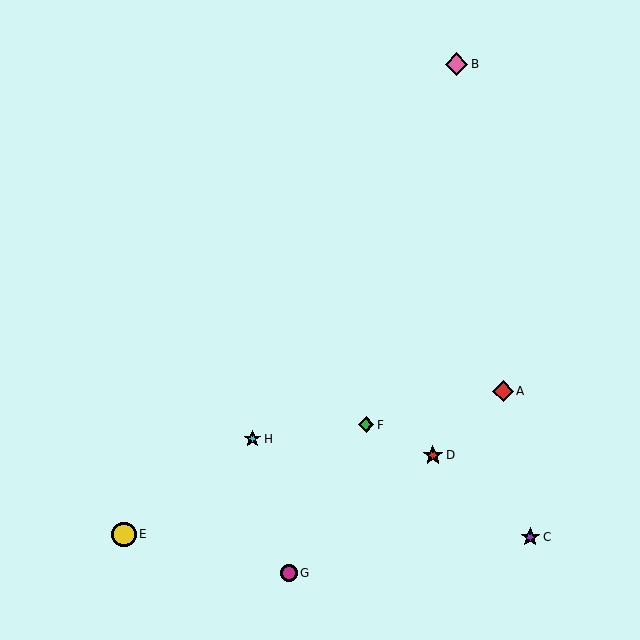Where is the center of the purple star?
The center of the purple star is at (530, 537).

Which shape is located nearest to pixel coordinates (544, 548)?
The purple star (labeled C) at (530, 537) is nearest to that location.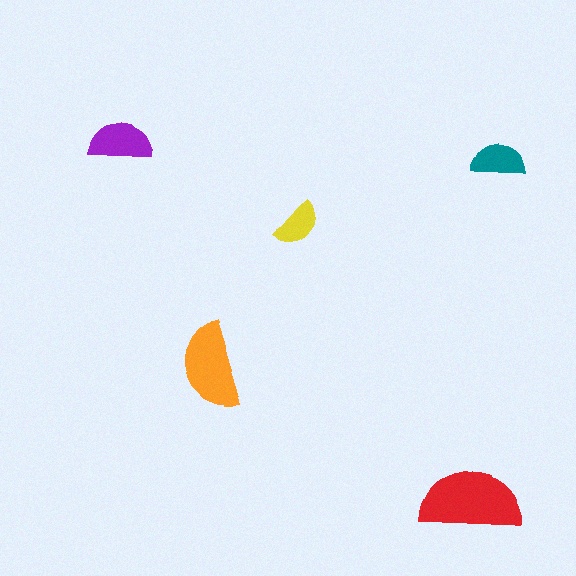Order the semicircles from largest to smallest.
the red one, the orange one, the purple one, the teal one, the yellow one.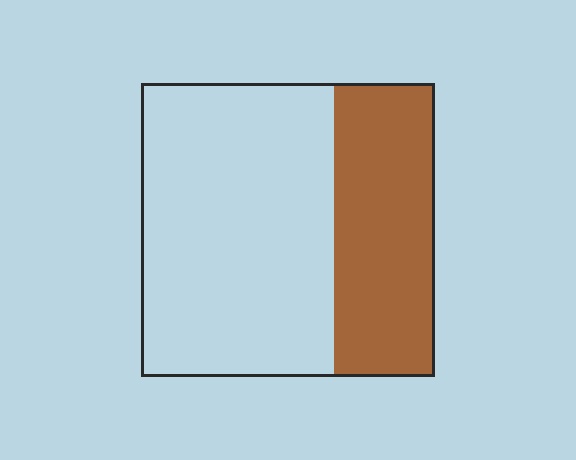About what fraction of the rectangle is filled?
About one third (1/3).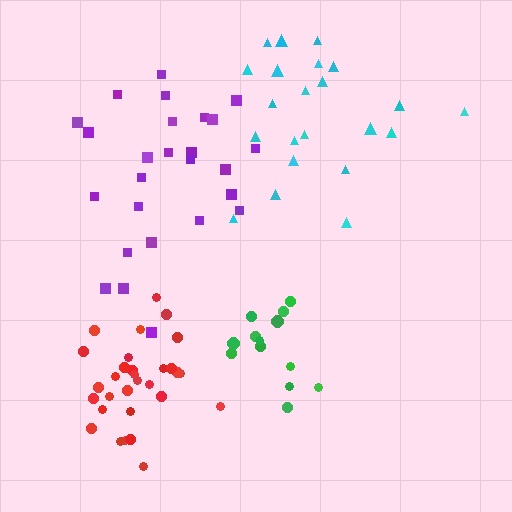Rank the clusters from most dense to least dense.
red, green, purple, cyan.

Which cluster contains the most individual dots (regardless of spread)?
Red (32).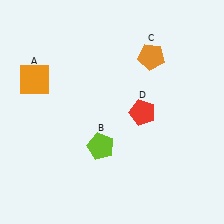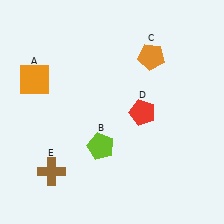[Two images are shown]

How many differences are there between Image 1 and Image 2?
There is 1 difference between the two images.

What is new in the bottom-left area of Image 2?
A brown cross (E) was added in the bottom-left area of Image 2.